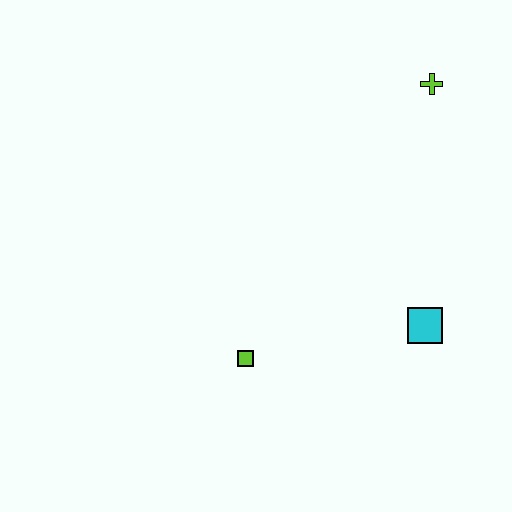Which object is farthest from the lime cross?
The lime square is farthest from the lime cross.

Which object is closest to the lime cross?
The cyan square is closest to the lime cross.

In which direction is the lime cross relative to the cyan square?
The lime cross is above the cyan square.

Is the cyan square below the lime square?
No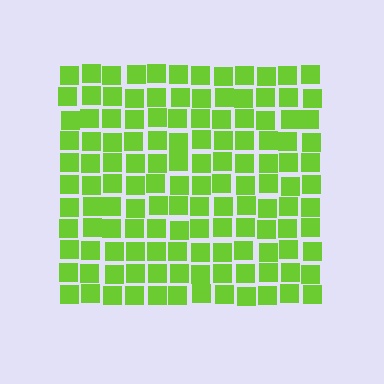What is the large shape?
The large shape is a square.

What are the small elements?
The small elements are squares.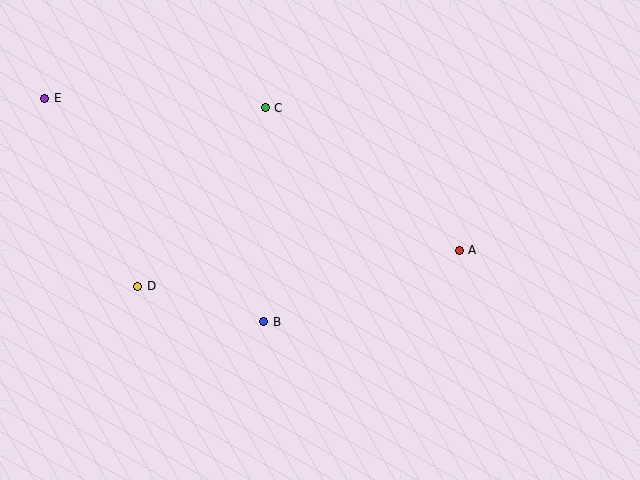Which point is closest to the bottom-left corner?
Point D is closest to the bottom-left corner.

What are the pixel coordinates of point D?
Point D is at (138, 286).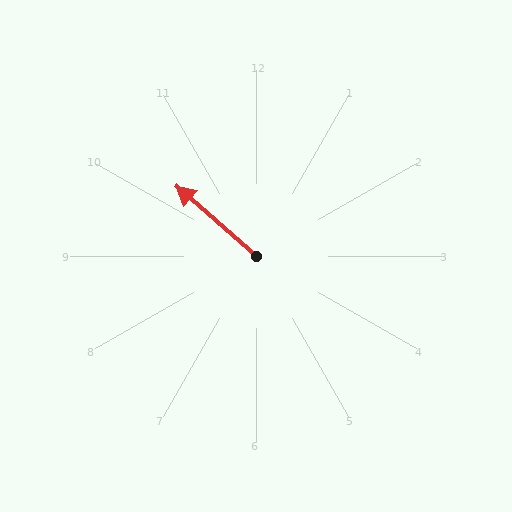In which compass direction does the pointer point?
Northwest.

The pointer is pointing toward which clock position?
Roughly 10 o'clock.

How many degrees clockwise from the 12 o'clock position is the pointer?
Approximately 311 degrees.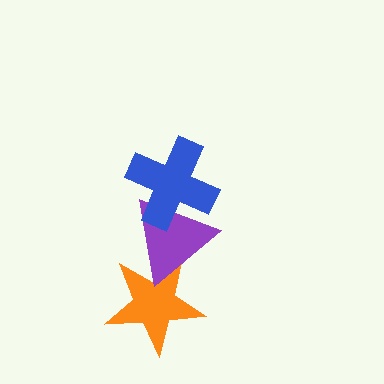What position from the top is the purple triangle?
The purple triangle is 2nd from the top.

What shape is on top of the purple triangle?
The blue cross is on top of the purple triangle.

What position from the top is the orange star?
The orange star is 3rd from the top.